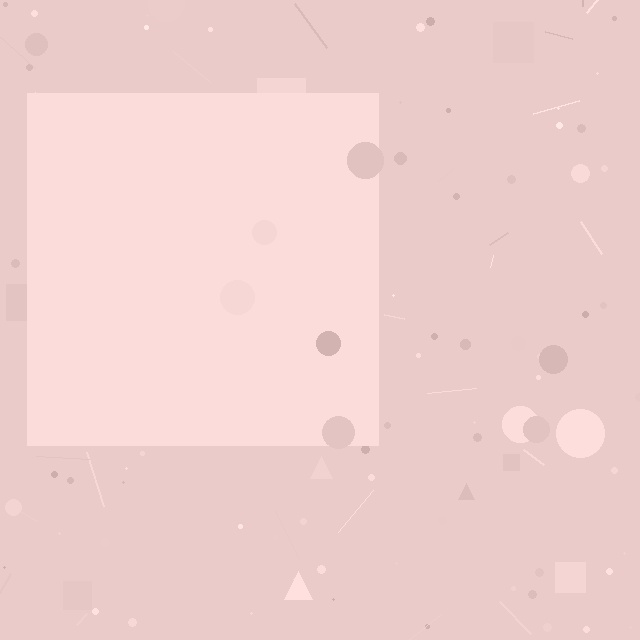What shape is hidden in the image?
A square is hidden in the image.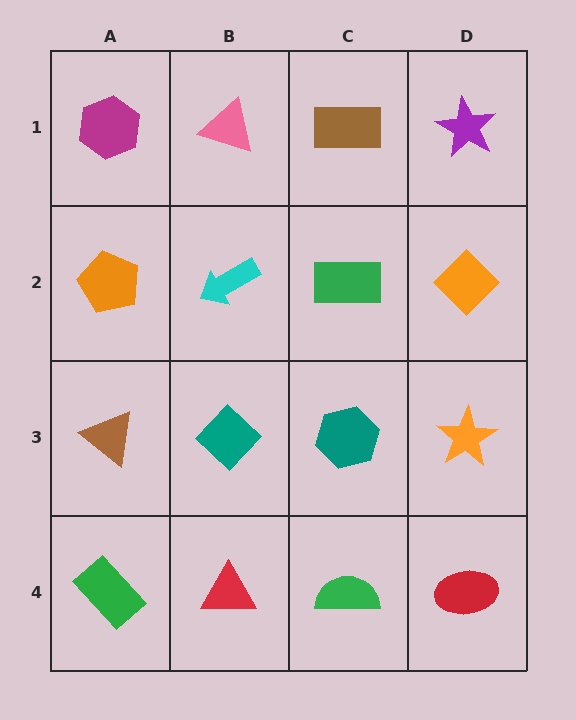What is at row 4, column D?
A red ellipse.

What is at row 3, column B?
A teal diamond.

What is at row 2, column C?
A green rectangle.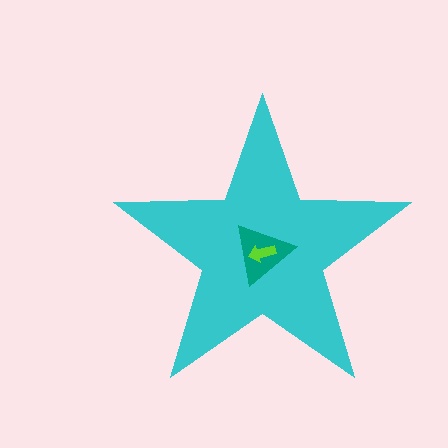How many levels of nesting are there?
3.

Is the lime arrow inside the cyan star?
Yes.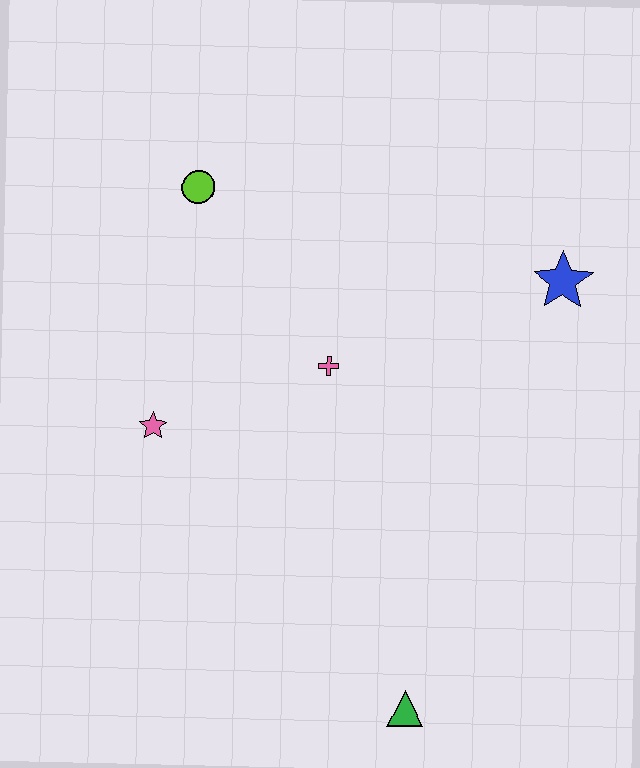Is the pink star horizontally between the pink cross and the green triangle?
No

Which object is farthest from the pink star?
The blue star is farthest from the pink star.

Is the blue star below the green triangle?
No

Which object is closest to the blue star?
The pink cross is closest to the blue star.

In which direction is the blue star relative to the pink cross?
The blue star is to the right of the pink cross.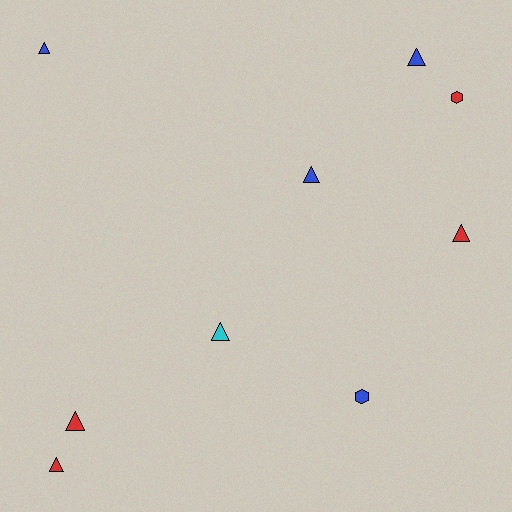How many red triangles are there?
There are 3 red triangles.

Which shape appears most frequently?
Triangle, with 7 objects.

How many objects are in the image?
There are 9 objects.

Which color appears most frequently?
Blue, with 4 objects.